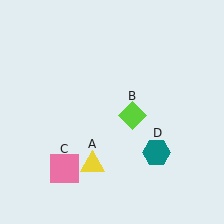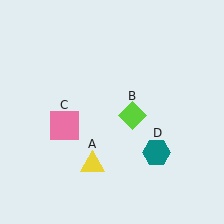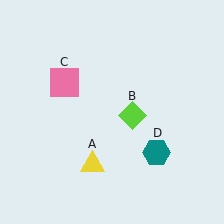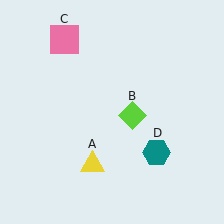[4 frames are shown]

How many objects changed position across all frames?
1 object changed position: pink square (object C).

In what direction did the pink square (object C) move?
The pink square (object C) moved up.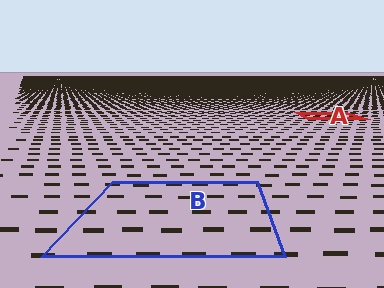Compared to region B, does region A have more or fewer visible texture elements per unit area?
Region A has more texture elements per unit area — they are packed more densely because it is farther away.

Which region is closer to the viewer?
Region B is closer. The texture elements there are larger and more spread out.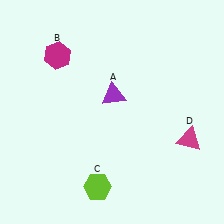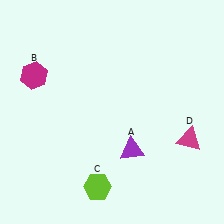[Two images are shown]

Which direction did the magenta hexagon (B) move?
The magenta hexagon (B) moved left.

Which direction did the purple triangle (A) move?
The purple triangle (A) moved down.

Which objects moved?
The objects that moved are: the purple triangle (A), the magenta hexagon (B).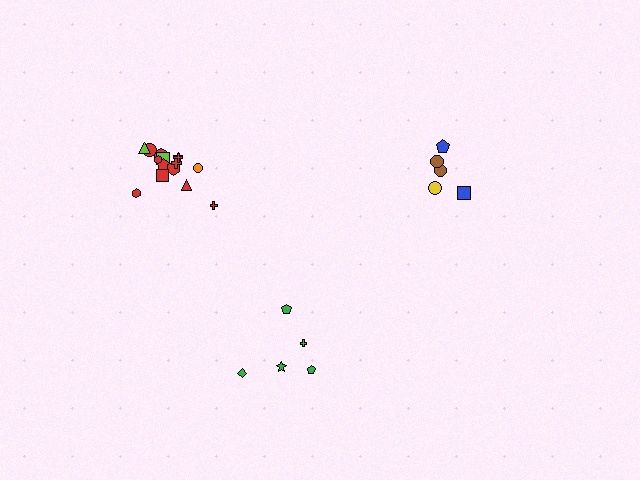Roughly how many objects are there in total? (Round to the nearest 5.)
Roughly 25 objects in total.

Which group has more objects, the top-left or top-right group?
The top-left group.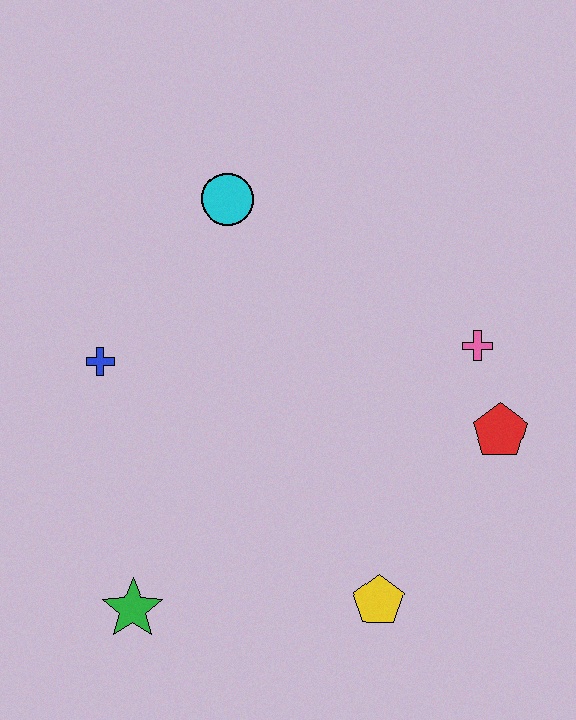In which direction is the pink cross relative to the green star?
The pink cross is to the right of the green star.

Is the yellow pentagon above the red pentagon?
No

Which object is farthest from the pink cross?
The green star is farthest from the pink cross.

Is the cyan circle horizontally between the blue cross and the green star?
No